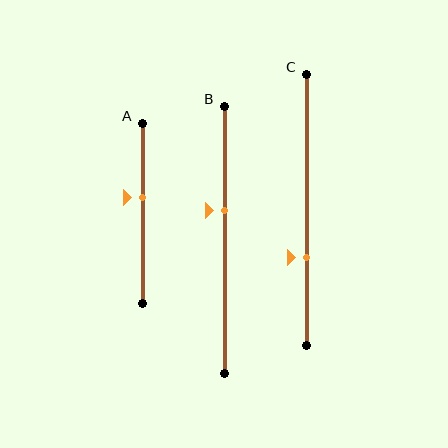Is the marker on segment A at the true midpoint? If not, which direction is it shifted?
No, the marker on segment A is shifted upward by about 9% of the segment length.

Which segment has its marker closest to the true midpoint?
Segment A has its marker closest to the true midpoint.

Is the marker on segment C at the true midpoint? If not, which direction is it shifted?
No, the marker on segment C is shifted downward by about 17% of the segment length.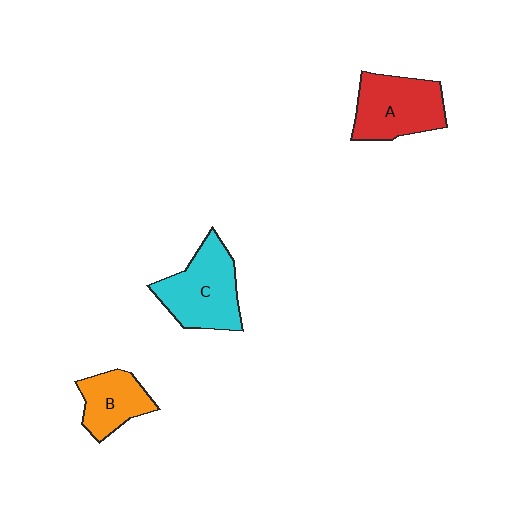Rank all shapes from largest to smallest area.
From largest to smallest: C (cyan), A (red), B (orange).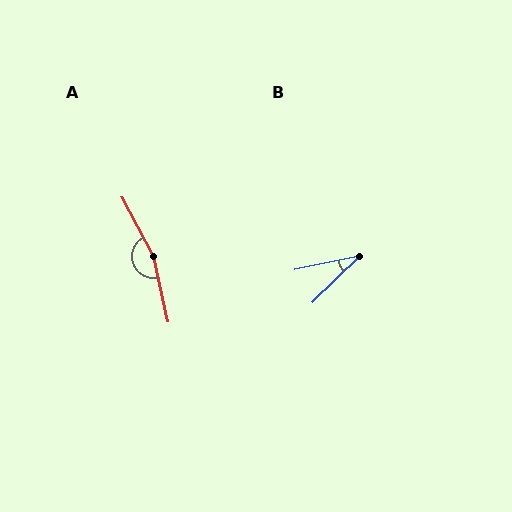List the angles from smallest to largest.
B (32°), A (164°).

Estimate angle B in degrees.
Approximately 32 degrees.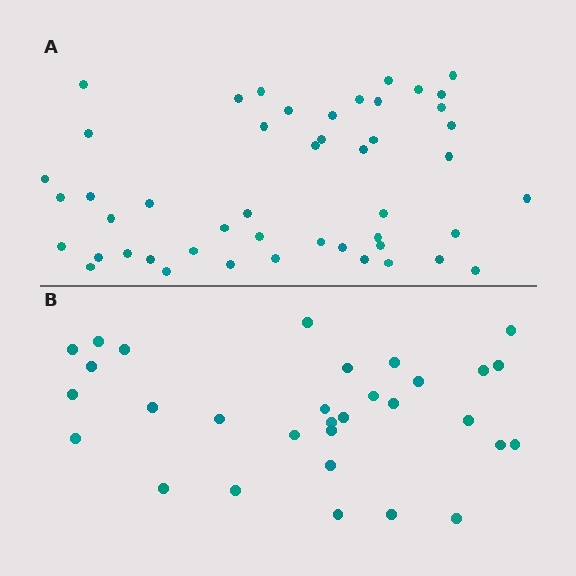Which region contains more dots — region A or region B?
Region A (the top region) has more dots.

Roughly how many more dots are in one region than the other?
Region A has approximately 15 more dots than region B.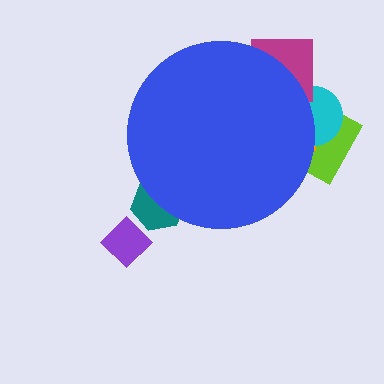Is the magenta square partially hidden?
Yes, the magenta square is partially hidden behind the blue circle.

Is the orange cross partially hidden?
Yes, the orange cross is partially hidden behind the blue circle.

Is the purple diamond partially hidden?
No, the purple diamond is fully visible.